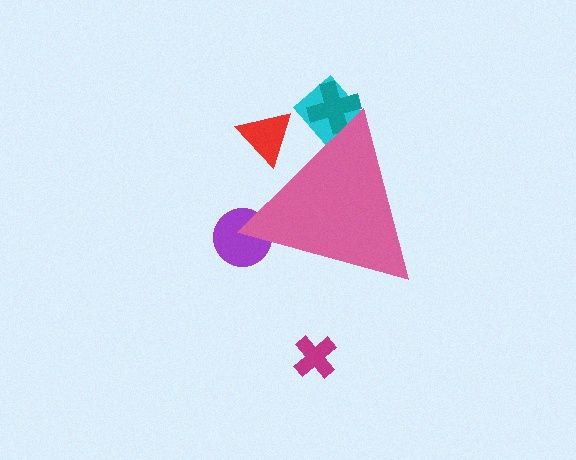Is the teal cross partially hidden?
Yes, the teal cross is partially hidden behind the pink triangle.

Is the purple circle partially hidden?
Yes, the purple circle is partially hidden behind the pink triangle.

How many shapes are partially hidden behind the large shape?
4 shapes are partially hidden.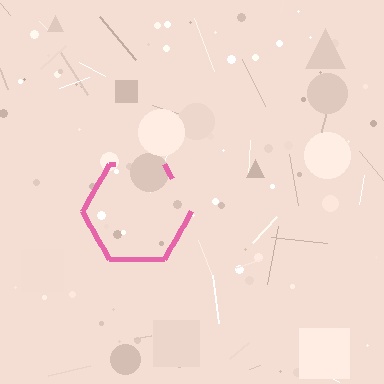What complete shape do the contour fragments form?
The contour fragments form a hexagon.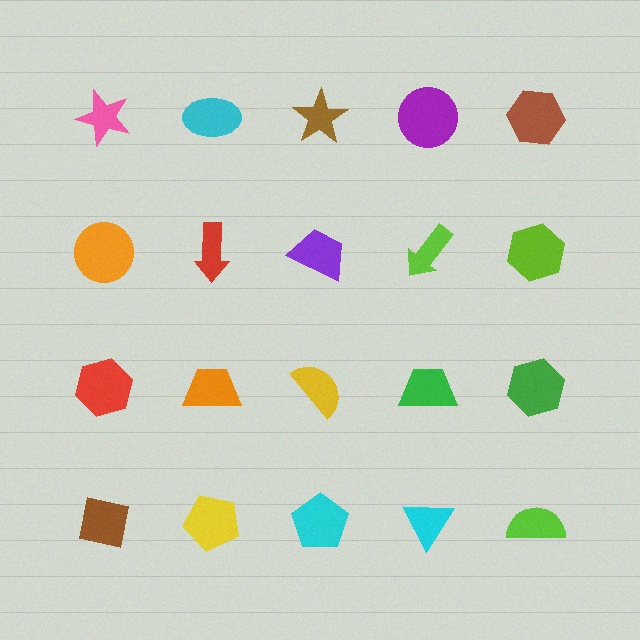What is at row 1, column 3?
A brown star.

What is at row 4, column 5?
A lime semicircle.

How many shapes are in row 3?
5 shapes.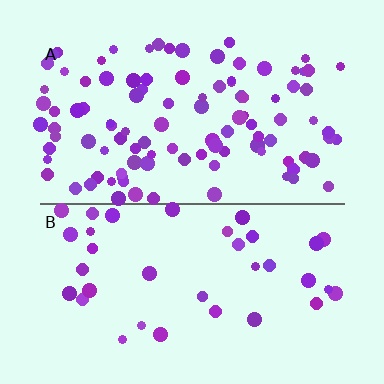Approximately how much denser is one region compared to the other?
Approximately 2.8× — region A over region B.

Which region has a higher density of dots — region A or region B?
A (the top).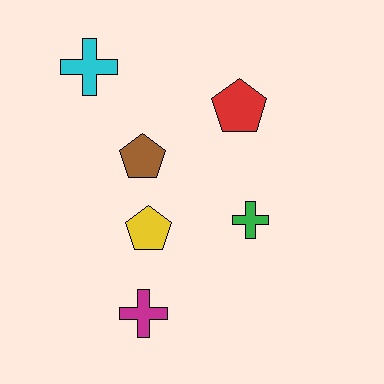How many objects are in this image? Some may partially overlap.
There are 6 objects.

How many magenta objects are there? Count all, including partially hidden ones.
There is 1 magenta object.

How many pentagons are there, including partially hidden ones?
There are 3 pentagons.